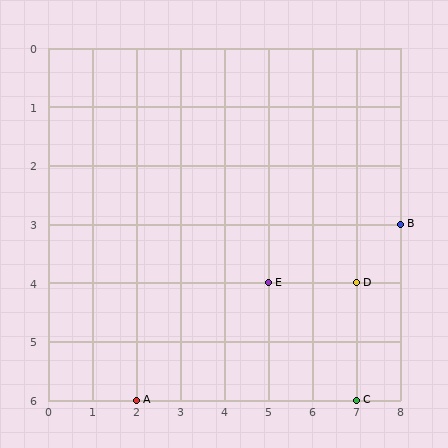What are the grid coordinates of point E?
Point E is at grid coordinates (5, 4).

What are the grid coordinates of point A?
Point A is at grid coordinates (2, 6).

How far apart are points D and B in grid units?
Points D and B are 1 column and 1 row apart (about 1.4 grid units diagonally).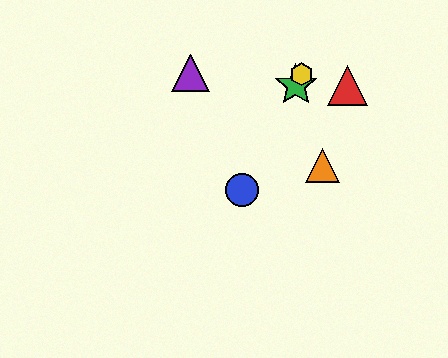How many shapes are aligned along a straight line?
3 shapes (the blue circle, the green star, the yellow hexagon) are aligned along a straight line.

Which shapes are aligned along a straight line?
The blue circle, the green star, the yellow hexagon are aligned along a straight line.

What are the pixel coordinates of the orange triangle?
The orange triangle is at (322, 166).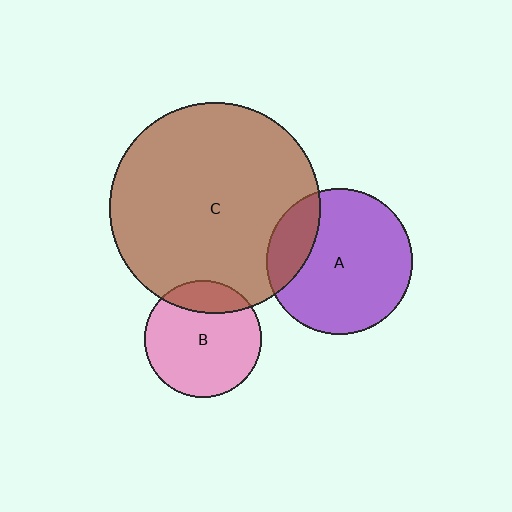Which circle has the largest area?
Circle C (brown).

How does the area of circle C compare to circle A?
Approximately 2.1 times.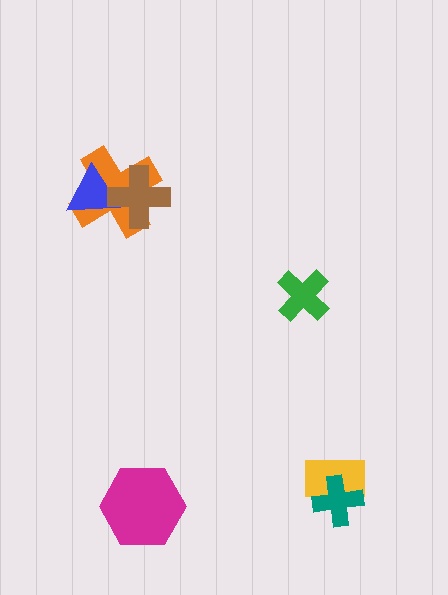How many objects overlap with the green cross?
0 objects overlap with the green cross.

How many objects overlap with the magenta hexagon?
0 objects overlap with the magenta hexagon.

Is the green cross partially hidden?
No, no other shape covers it.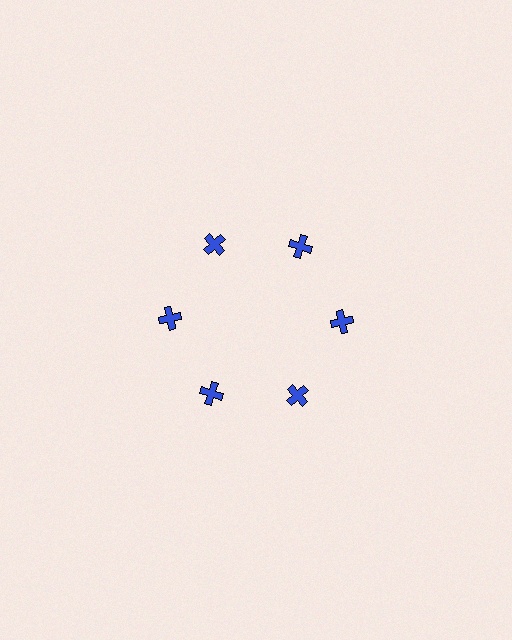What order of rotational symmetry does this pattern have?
This pattern has 6-fold rotational symmetry.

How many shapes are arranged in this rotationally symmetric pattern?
There are 6 shapes, arranged in 6 groups of 1.